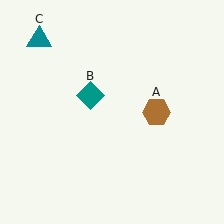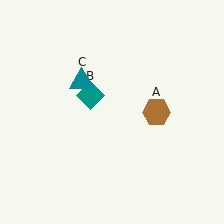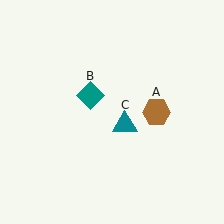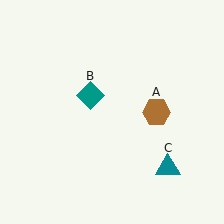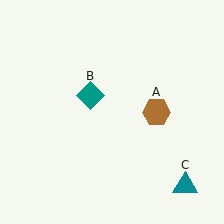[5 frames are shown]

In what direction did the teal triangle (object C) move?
The teal triangle (object C) moved down and to the right.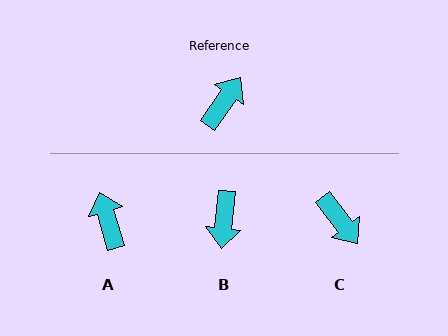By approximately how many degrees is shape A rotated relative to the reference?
Approximately 51 degrees counter-clockwise.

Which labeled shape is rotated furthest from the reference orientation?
B, about 151 degrees away.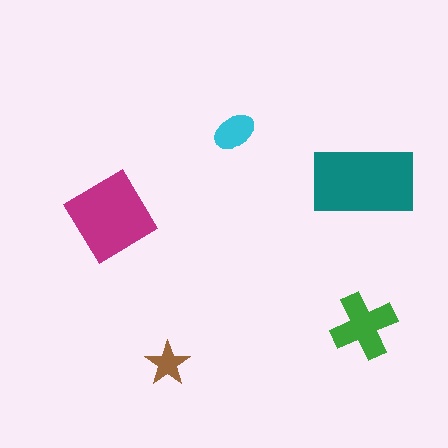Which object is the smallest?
The brown star.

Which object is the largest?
The teal rectangle.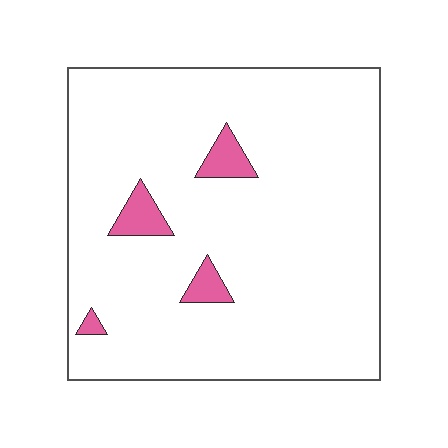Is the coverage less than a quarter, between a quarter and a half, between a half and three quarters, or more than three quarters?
Less than a quarter.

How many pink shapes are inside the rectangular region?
4.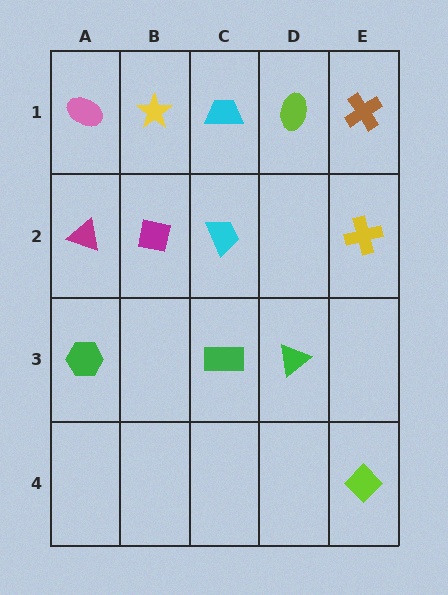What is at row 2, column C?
A cyan trapezoid.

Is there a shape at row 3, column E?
No, that cell is empty.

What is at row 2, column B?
A magenta square.